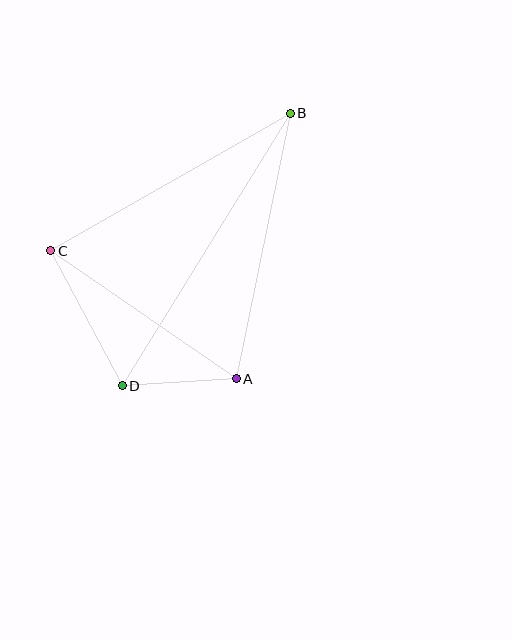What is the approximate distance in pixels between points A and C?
The distance between A and C is approximately 225 pixels.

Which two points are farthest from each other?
Points B and D are farthest from each other.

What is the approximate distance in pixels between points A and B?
The distance between A and B is approximately 271 pixels.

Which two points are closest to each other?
Points A and D are closest to each other.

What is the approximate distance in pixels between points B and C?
The distance between B and C is approximately 276 pixels.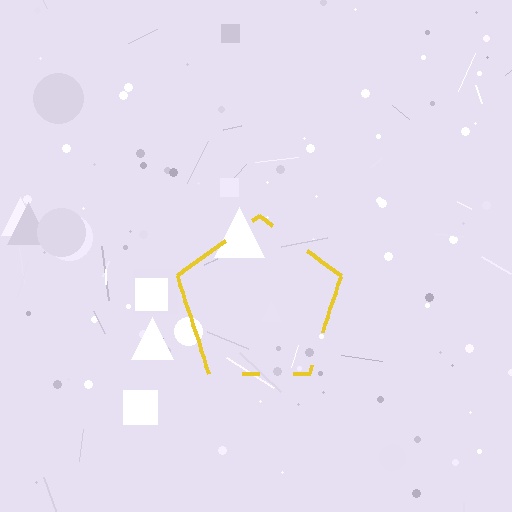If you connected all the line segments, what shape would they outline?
They would outline a pentagon.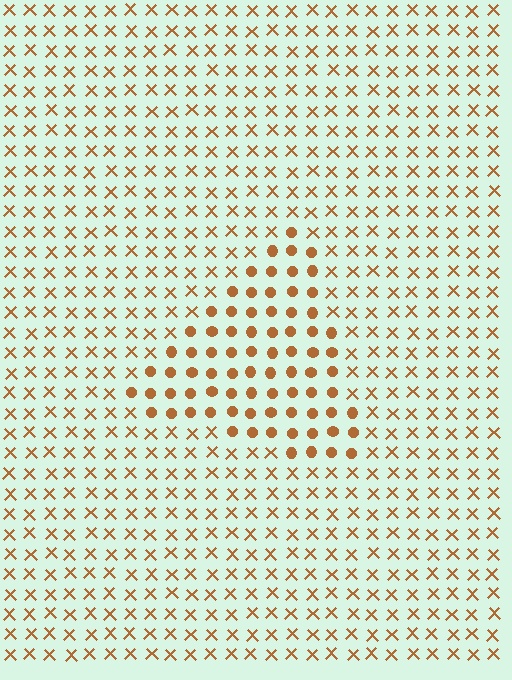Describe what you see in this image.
The image is filled with small brown elements arranged in a uniform grid. A triangle-shaped region contains circles, while the surrounding area contains X marks. The boundary is defined purely by the change in element shape.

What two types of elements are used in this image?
The image uses circles inside the triangle region and X marks outside it.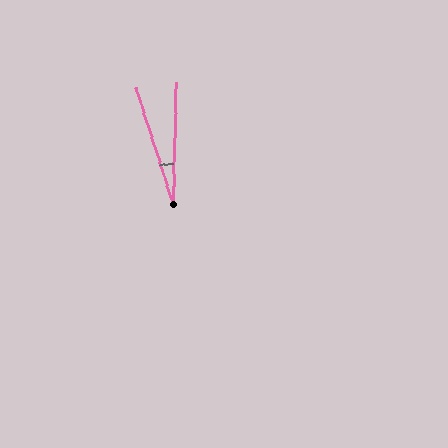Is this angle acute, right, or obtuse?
It is acute.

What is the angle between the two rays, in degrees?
Approximately 19 degrees.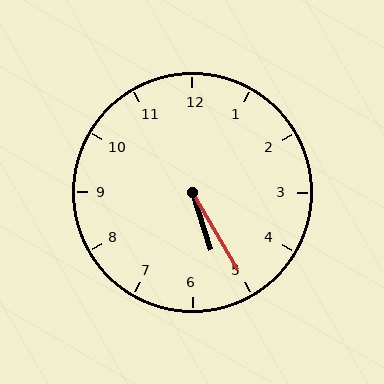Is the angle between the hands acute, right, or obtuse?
It is acute.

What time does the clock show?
5:25.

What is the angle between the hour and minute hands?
Approximately 12 degrees.